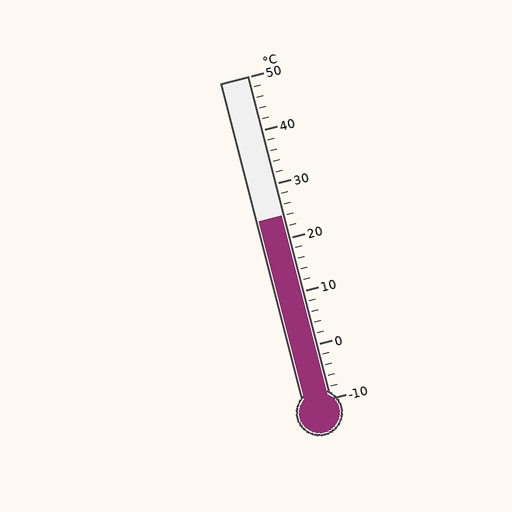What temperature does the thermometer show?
The thermometer shows approximately 24°C.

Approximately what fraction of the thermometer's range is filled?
The thermometer is filled to approximately 55% of its range.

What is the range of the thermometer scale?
The thermometer scale ranges from -10°C to 50°C.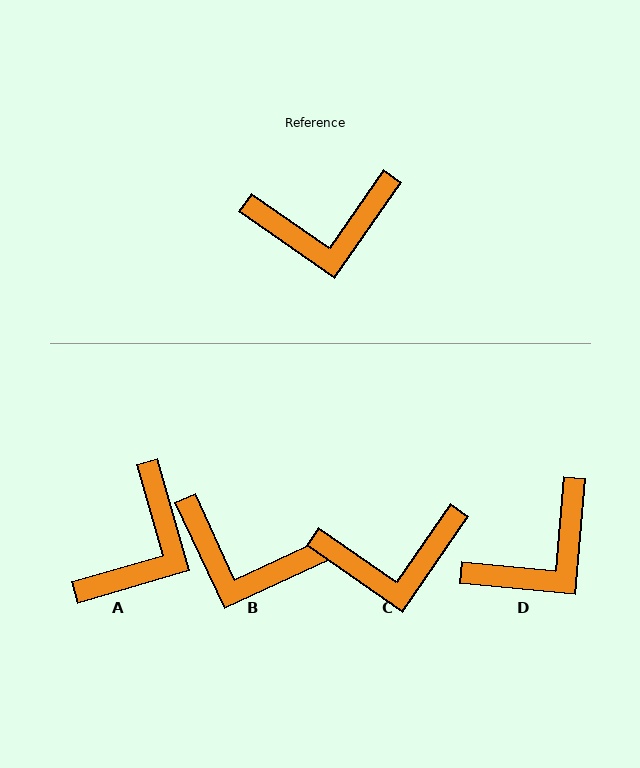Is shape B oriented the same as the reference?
No, it is off by about 30 degrees.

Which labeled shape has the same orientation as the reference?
C.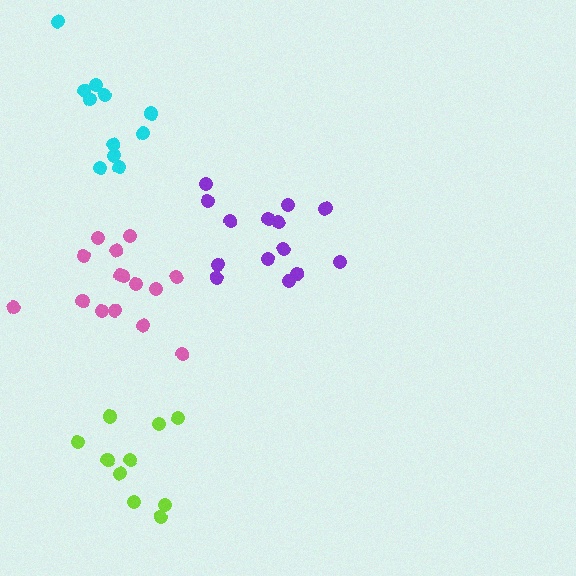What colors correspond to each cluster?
The clusters are colored: purple, lime, pink, cyan.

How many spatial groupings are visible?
There are 4 spatial groupings.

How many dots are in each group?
Group 1: 14 dots, Group 2: 10 dots, Group 3: 15 dots, Group 4: 12 dots (51 total).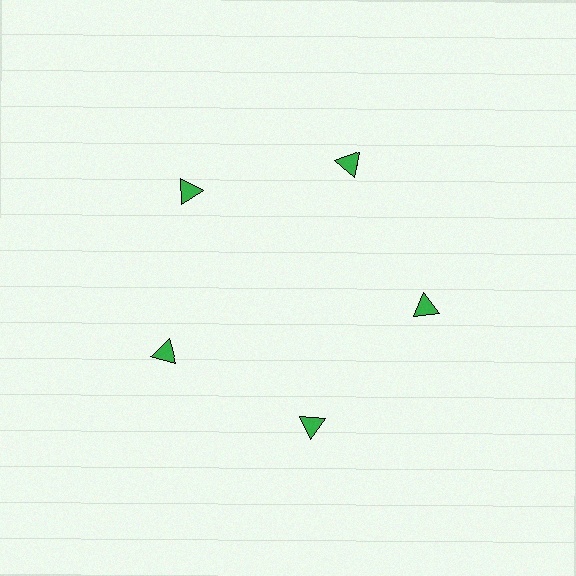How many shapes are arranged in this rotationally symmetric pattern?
There are 5 shapes, arranged in 5 groups of 1.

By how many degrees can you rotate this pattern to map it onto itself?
The pattern maps onto itself every 72 degrees of rotation.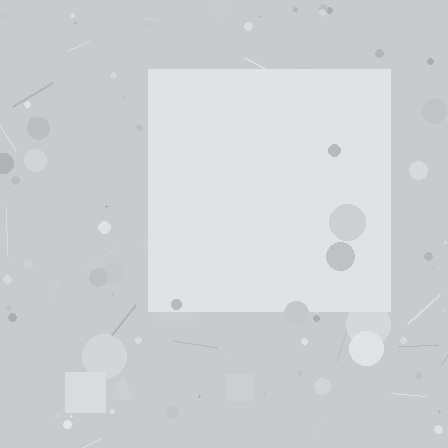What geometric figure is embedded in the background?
A square is embedded in the background.